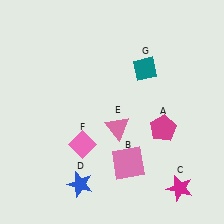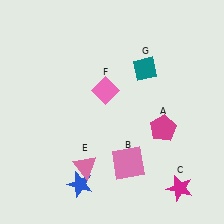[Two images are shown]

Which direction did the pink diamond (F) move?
The pink diamond (F) moved up.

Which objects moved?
The objects that moved are: the pink triangle (E), the pink diamond (F).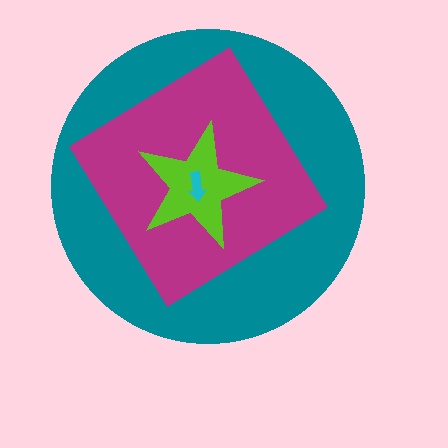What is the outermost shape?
The teal circle.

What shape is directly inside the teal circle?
The magenta diamond.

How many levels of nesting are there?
4.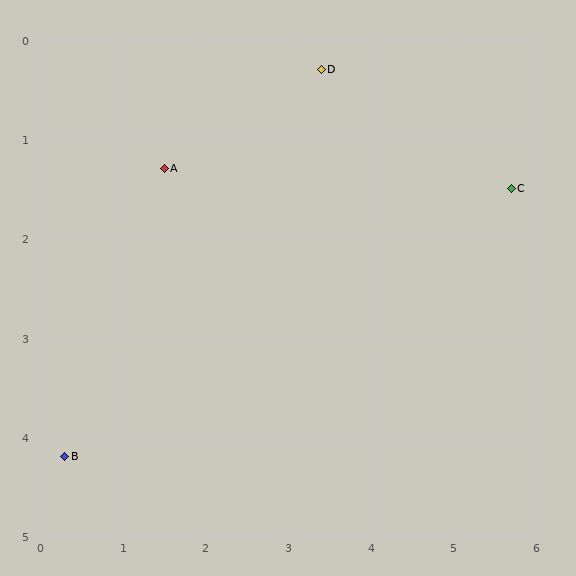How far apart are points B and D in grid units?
Points B and D are about 5.0 grid units apart.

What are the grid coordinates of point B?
Point B is at approximately (0.3, 4.2).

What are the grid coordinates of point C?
Point C is at approximately (5.7, 1.5).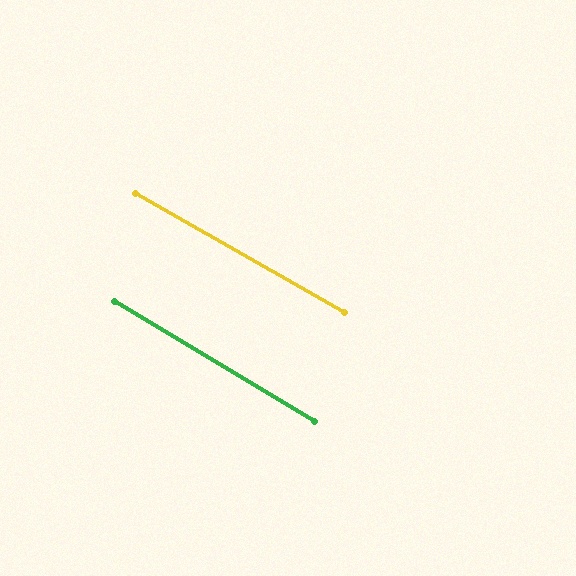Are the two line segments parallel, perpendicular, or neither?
Parallel — their directions differ by only 1.4°.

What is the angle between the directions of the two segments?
Approximately 1 degree.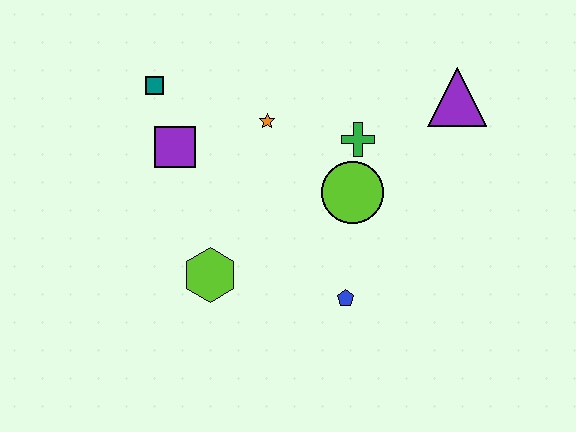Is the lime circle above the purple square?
No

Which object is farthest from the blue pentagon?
The teal square is farthest from the blue pentagon.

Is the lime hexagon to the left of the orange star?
Yes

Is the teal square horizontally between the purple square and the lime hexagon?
No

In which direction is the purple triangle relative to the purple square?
The purple triangle is to the right of the purple square.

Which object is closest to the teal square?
The purple square is closest to the teal square.